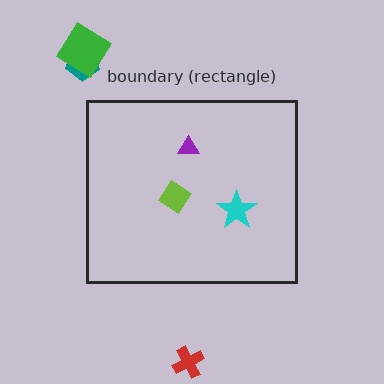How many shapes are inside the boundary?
3 inside, 3 outside.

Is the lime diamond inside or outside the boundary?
Inside.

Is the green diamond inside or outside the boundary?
Outside.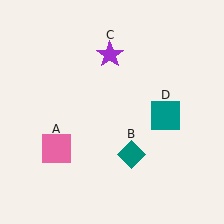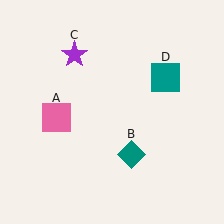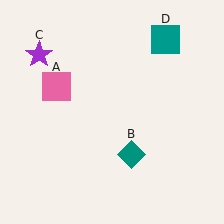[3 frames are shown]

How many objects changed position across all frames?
3 objects changed position: pink square (object A), purple star (object C), teal square (object D).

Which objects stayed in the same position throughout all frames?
Teal diamond (object B) remained stationary.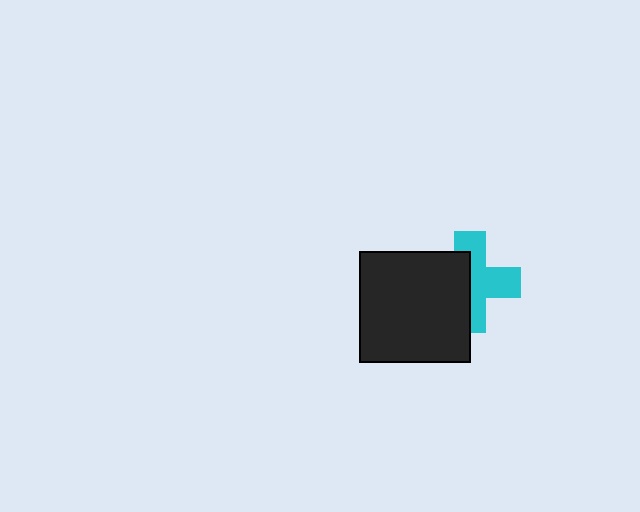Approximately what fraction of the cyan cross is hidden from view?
Roughly 47% of the cyan cross is hidden behind the black square.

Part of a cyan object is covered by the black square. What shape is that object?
It is a cross.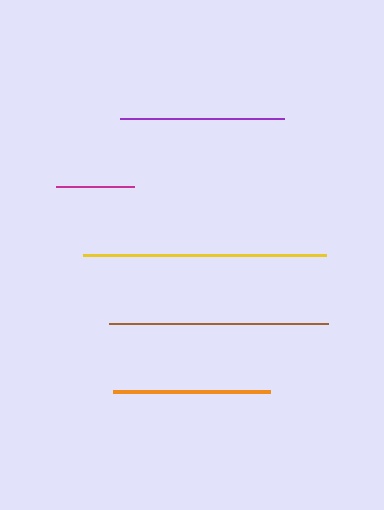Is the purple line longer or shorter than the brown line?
The brown line is longer than the purple line.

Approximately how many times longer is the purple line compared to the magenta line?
The purple line is approximately 2.1 times the length of the magenta line.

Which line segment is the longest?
The yellow line is the longest at approximately 243 pixels.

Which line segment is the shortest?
The magenta line is the shortest at approximately 78 pixels.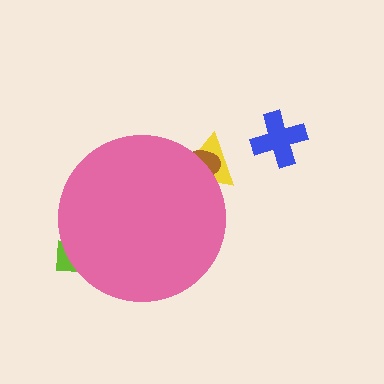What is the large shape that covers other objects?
A pink circle.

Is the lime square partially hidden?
Yes, the lime square is partially hidden behind the pink circle.